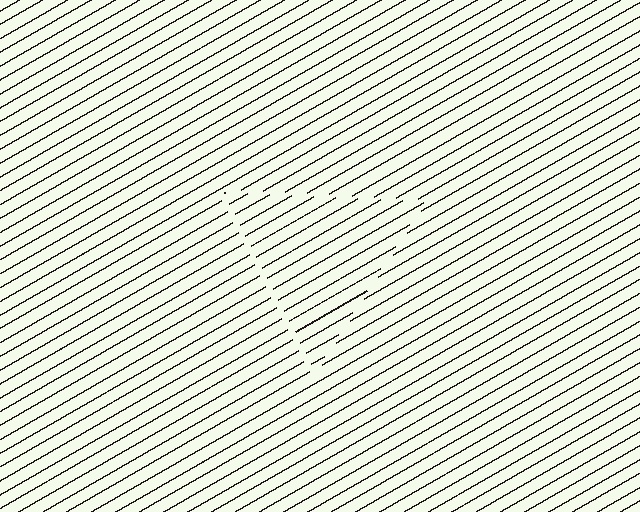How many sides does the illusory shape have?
3 sides — the line-ends trace a triangle.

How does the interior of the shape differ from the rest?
The interior of the shape contains the same grating, shifted by half a period — the contour is defined by the phase discontinuity where line-ends from the inner and outer gratings abut.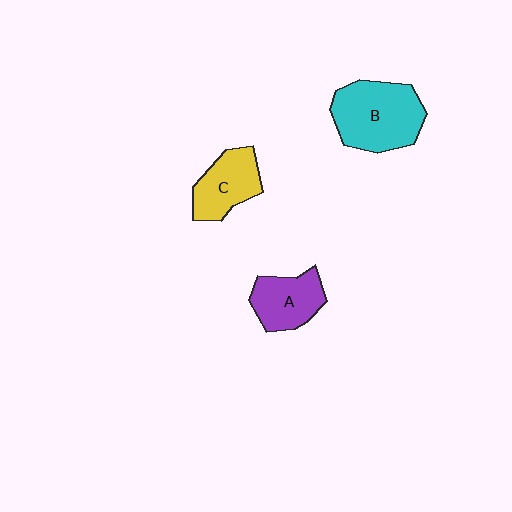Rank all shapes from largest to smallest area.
From largest to smallest: B (cyan), C (yellow), A (purple).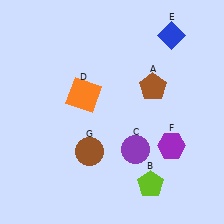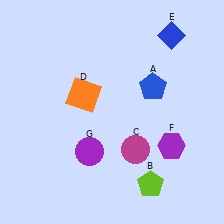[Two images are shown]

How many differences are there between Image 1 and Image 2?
There are 3 differences between the two images.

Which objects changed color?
A changed from brown to blue. C changed from purple to magenta. G changed from brown to purple.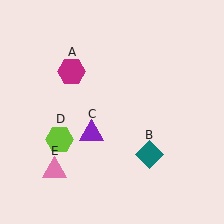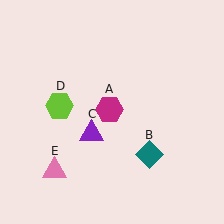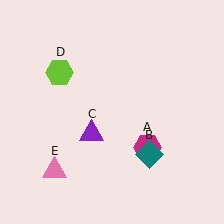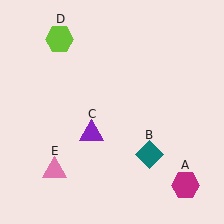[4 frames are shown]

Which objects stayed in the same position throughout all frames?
Teal diamond (object B) and purple triangle (object C) and pink triangle (object E) remained stationary.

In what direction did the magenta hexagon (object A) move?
The magenta hexagon (object A) moved down and to the right.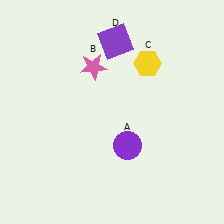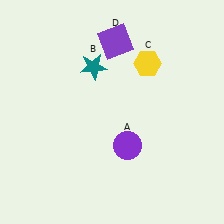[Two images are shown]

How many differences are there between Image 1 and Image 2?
There is 1 difference between the two images.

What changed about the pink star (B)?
In Image 1, B is pink. In Image 2, it changed to teal.